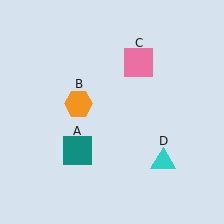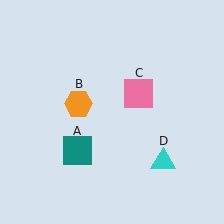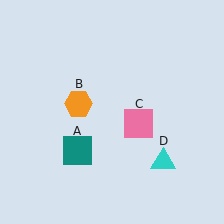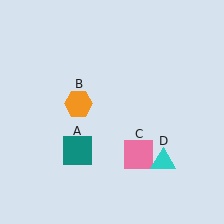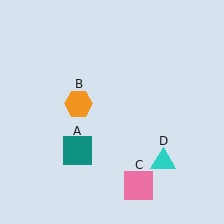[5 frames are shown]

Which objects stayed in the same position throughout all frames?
Teal square (object A) and orange hexagon (object B) and cyan triangle (object D) remained stationary.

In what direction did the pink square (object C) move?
The pink square (object C) moved down.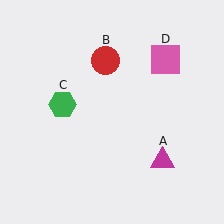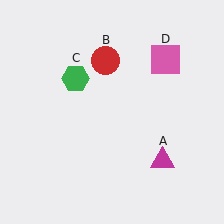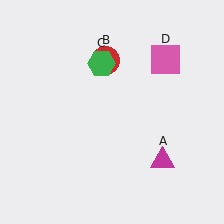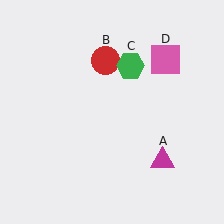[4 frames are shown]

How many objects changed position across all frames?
1 object changed position: green hexagon (object C).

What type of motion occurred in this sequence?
The green hexagon (object C) rotated clockwise around the center of the scene.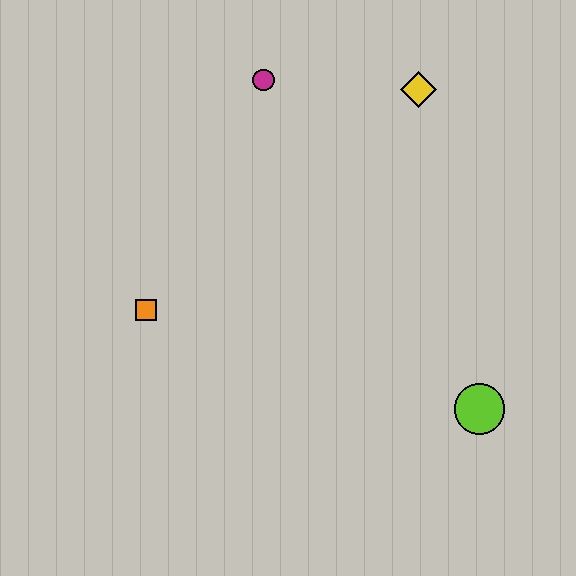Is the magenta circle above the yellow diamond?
Yes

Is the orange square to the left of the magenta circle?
Yes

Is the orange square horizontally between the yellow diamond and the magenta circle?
No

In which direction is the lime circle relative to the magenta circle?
The lime circle is below the magenta circle.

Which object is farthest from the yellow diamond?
The orange square is farthest from the yellow diamond.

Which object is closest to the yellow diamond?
The magenta circle is closest to the yellow diamond.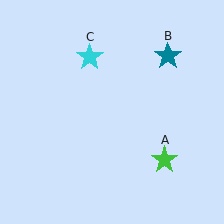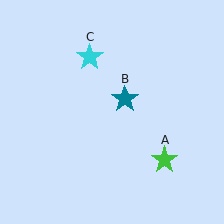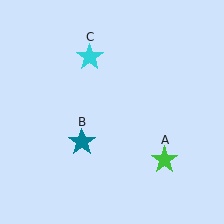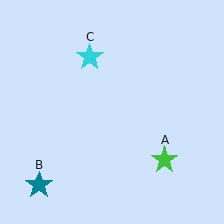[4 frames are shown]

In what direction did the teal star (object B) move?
The teal star (object B) moved down and to the left.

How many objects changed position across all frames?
1 object changed position: teal star (object B).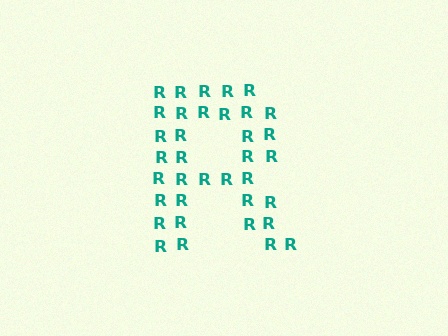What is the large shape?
The large shape is the letter R.